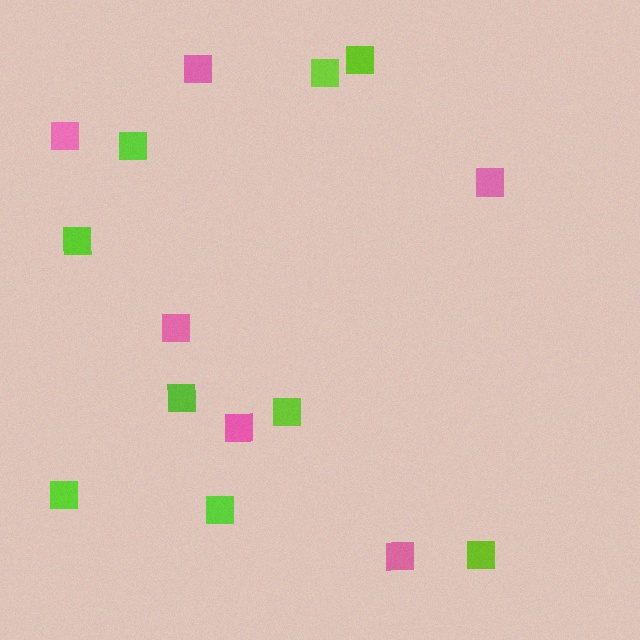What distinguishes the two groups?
There are 2 groups: one group of pink squares (6) and one group of lime squares (9).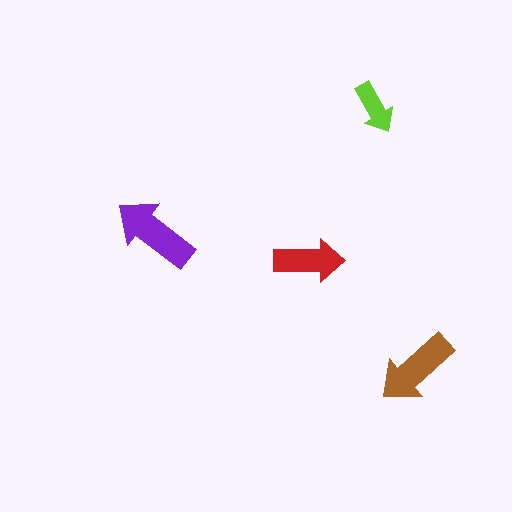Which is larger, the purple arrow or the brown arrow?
The purple one.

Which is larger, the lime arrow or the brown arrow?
The brown one.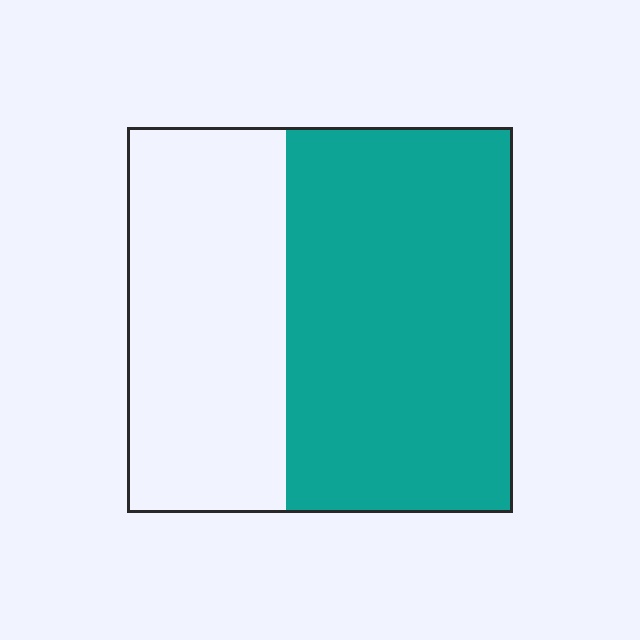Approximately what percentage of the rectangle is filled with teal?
Approximately 60%.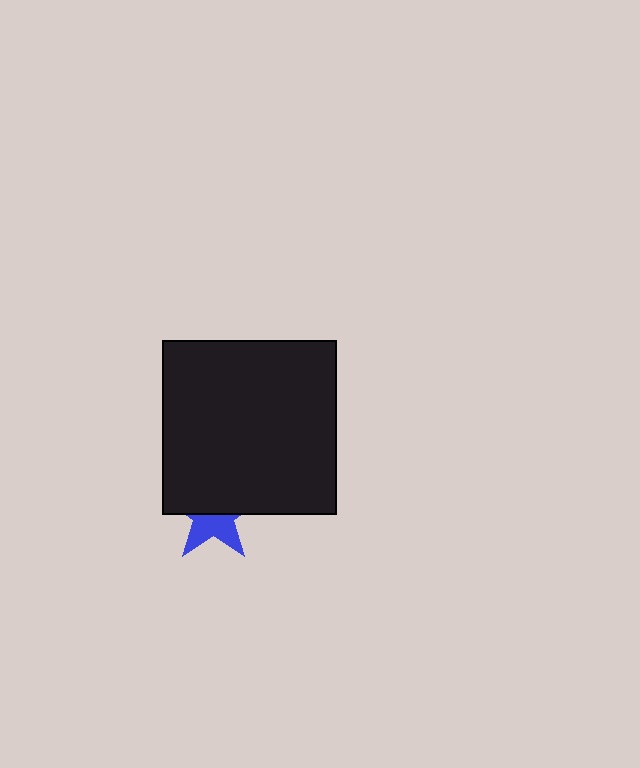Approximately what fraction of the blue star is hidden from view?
Roughly 56% of the blue star is hidden behind the black square.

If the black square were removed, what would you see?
You would see the complete blue star.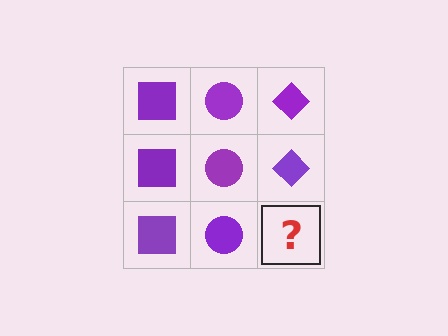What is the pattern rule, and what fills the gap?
The rule is that each column has a consistent shape. The gap should be filled with a purple diamond.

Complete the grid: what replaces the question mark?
The question mark should be replaced with a purple diamond.